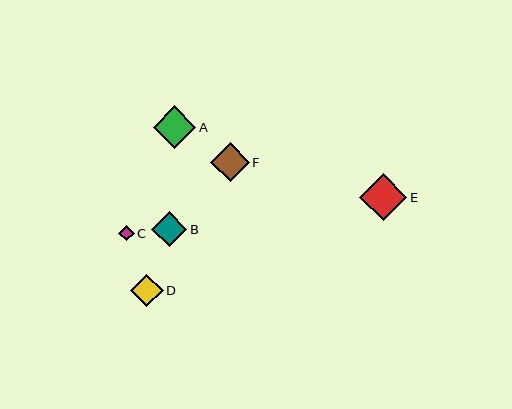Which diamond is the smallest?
Diamond C is the smallest with a size of approximately 16 pixels.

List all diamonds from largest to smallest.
From largest to smallest: E, A, F, B, D, C.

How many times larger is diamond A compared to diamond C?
Diamond A is approximately 2.7 times the size of diamond C.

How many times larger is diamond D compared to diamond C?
Diamond D is approximately 2.1 times the size of diamond C.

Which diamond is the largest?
Diamond E is the largest with a size of approximately 47 pixels.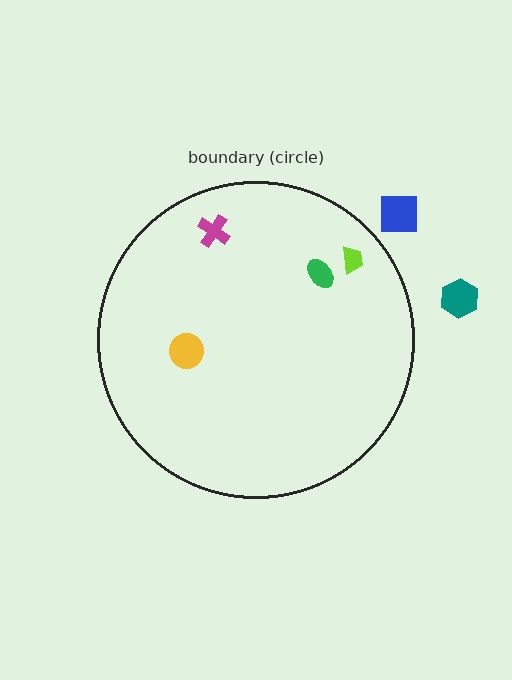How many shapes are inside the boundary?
4 inside, 2 outside.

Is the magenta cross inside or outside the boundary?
Inside.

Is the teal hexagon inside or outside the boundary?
Outside.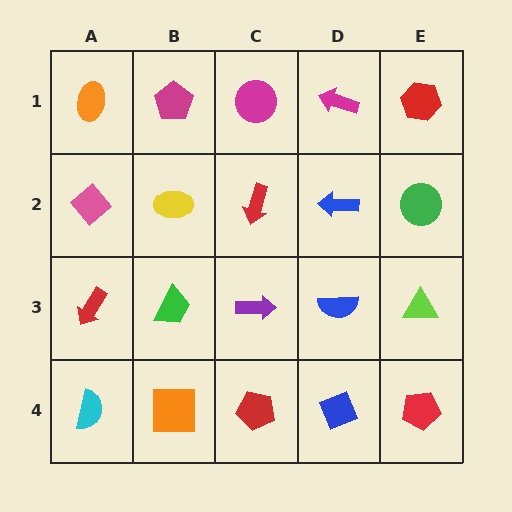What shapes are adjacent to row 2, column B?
A magenta pentagon (row 1, column B), a green trapezoid (row 3, column B), a pink diamond (row 2, column A), a red arrow (row 2, column C).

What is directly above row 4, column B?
A green trapezoid.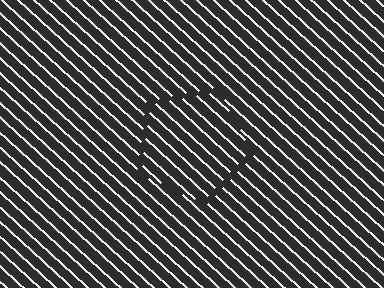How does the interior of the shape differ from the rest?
The interior of the shape contains the same grating, shifted by half a period — the contour is defined by the phase discontinuity where line-ends from the inner and outer gratings abut.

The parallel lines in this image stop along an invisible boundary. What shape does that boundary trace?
An illusory pentagon. The interior of the shape contains the same grating, shifted by half a period — the contour is defined by the phase discontinuity where line-ends from the inner and outer gratings abut.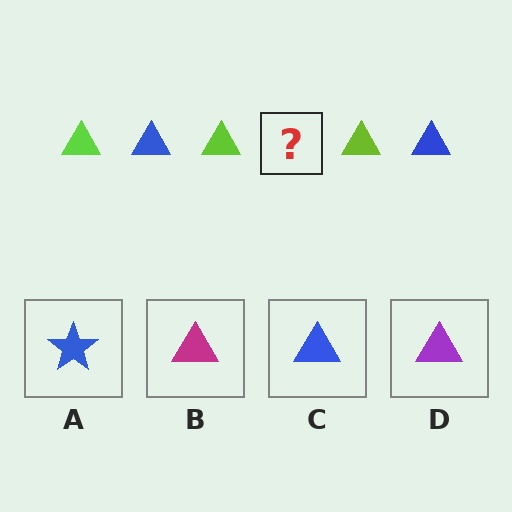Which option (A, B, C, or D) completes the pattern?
C.